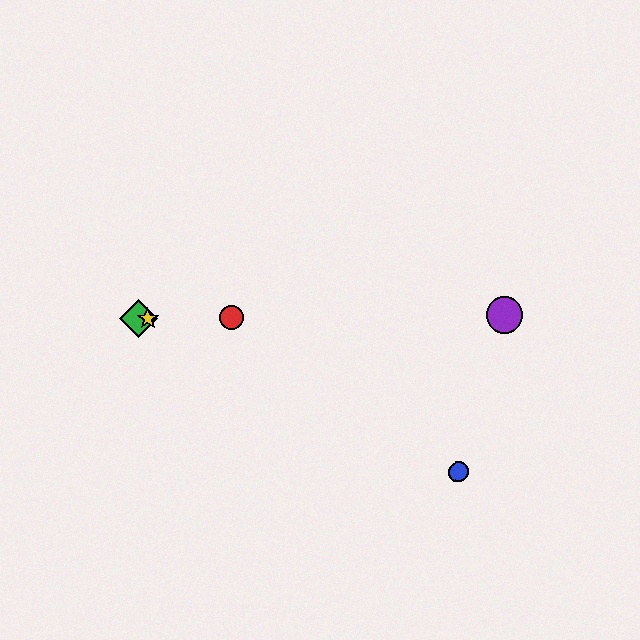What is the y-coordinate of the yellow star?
The yellow star is at y≈319.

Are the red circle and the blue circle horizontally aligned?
No, the red circle is at y≈318 and the blue circle is at y≈472.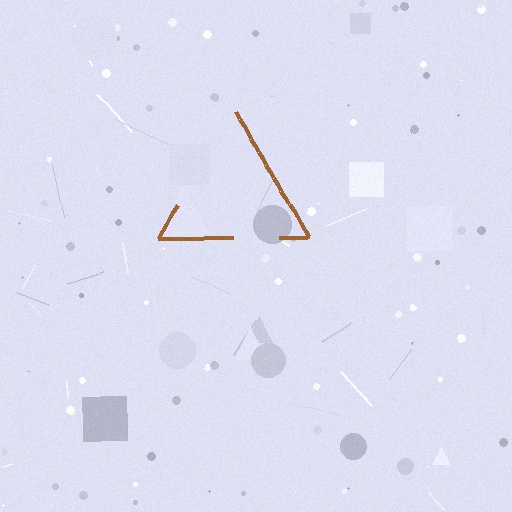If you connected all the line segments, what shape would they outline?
They would outline a triangle.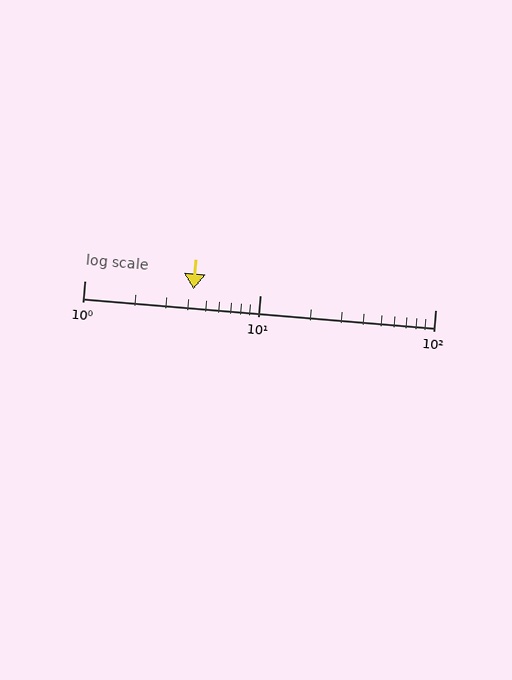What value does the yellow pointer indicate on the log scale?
The pointer indicates approximately 4.2.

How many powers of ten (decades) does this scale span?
The scale spans 2 decades, from 1 to 100.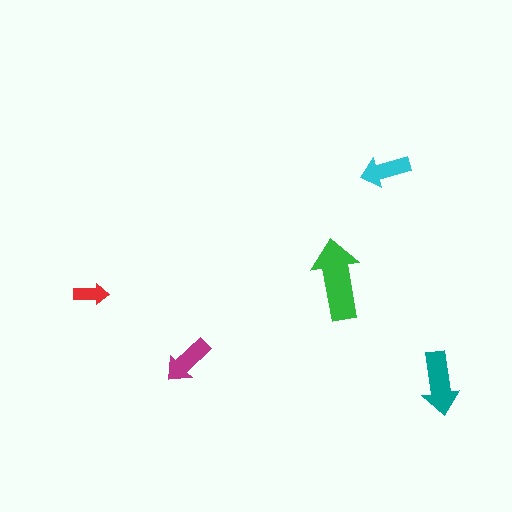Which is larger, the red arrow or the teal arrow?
The teal one.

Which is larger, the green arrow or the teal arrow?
The green one.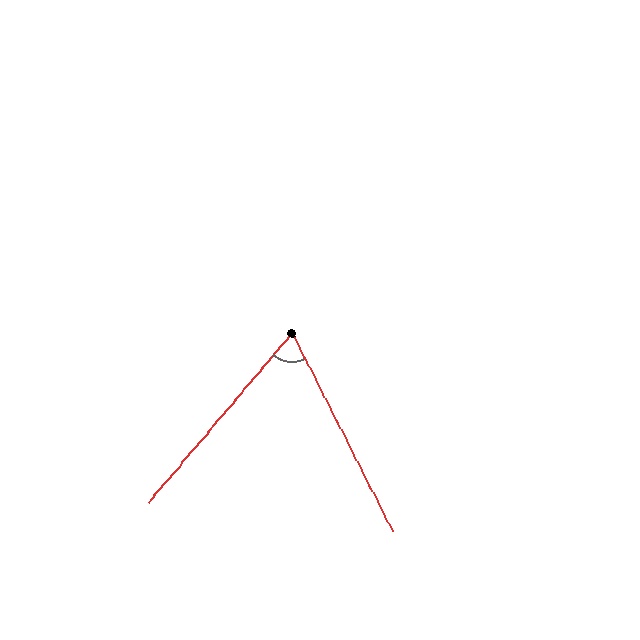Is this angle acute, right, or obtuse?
It is acute.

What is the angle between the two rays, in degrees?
Approximately 67 degrees.